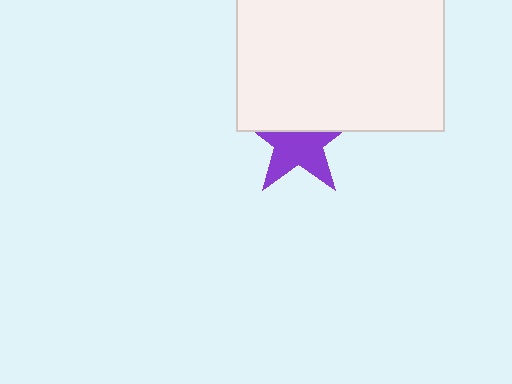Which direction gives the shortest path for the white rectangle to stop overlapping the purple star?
Moving up gives the shortest separation.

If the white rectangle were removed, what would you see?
You would see the complete purple star.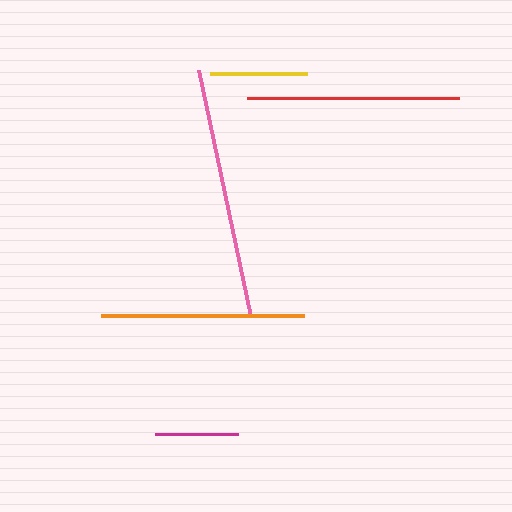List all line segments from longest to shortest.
From longest to shortest: pink, red, orange, yellow, magenta.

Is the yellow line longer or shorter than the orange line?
The orange line is longer than the yellow line.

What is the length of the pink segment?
The pink segment is approximately 252 pixels long.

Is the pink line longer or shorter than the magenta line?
The pink line is longer than the magenta line.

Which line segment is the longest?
The pink line is the longest at approximately 252 pixels.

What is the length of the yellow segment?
The yellow segment is approximately 97 pixels long.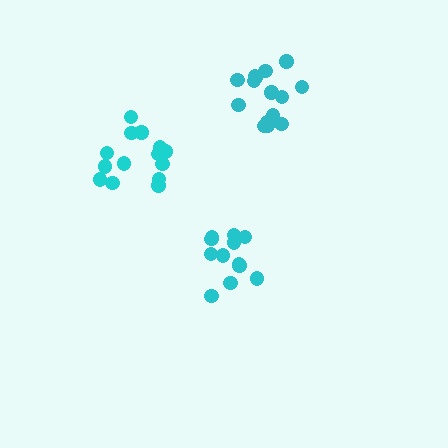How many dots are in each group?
Group 1: 14 dots, Group 2: 15 dots, Group 3: 12 dots (41 total).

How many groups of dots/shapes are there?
There are 3 groups.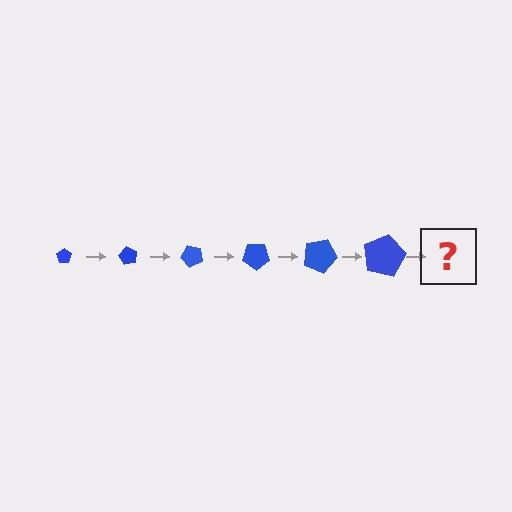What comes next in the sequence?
The next element should be a pentagon, larger than the previous one and rotated 360 degrees from the start.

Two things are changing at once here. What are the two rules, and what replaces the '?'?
The two rules are that the pentagon grows larger each step and it rotates 60 degrees each step. The '?' should be a pentagon, larger than the previous one and rotated 360 degrees from the start.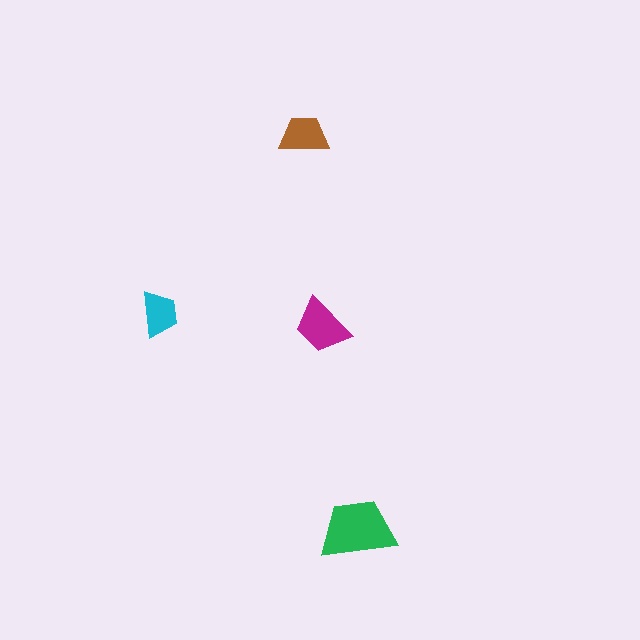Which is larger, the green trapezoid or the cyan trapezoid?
The green one.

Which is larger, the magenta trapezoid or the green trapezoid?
The green one.